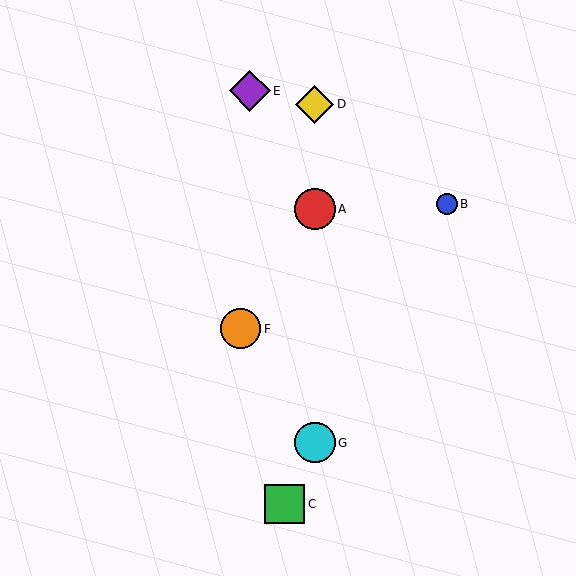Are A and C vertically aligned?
No, A is at x≈315 and C is at x≈285.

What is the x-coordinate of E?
Object E is at x≈250.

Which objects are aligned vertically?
Objects A, D, G are aligned vertically.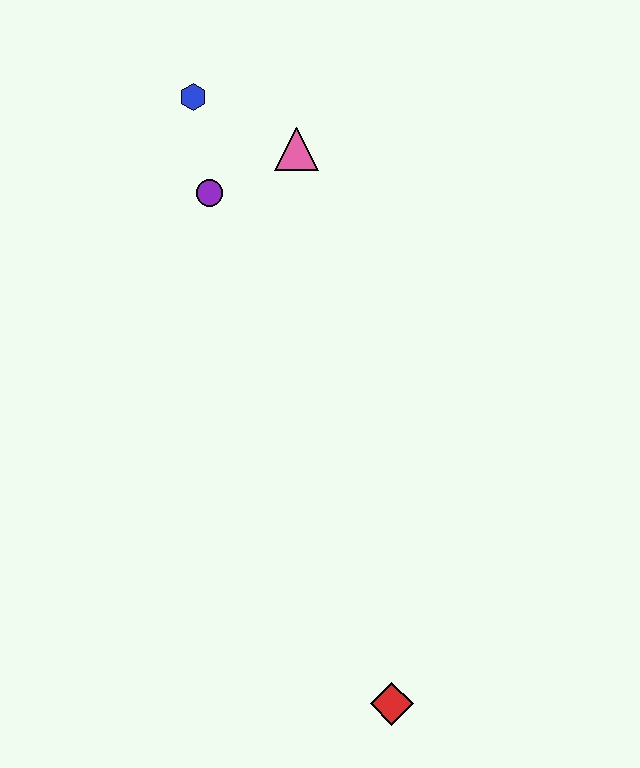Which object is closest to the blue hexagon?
The purple circle is closest to the blue hexagon.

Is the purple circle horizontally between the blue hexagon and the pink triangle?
Yes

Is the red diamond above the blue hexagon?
No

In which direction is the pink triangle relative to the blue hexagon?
The pink triangle is to the right of the blue hexagon.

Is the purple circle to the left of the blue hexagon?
No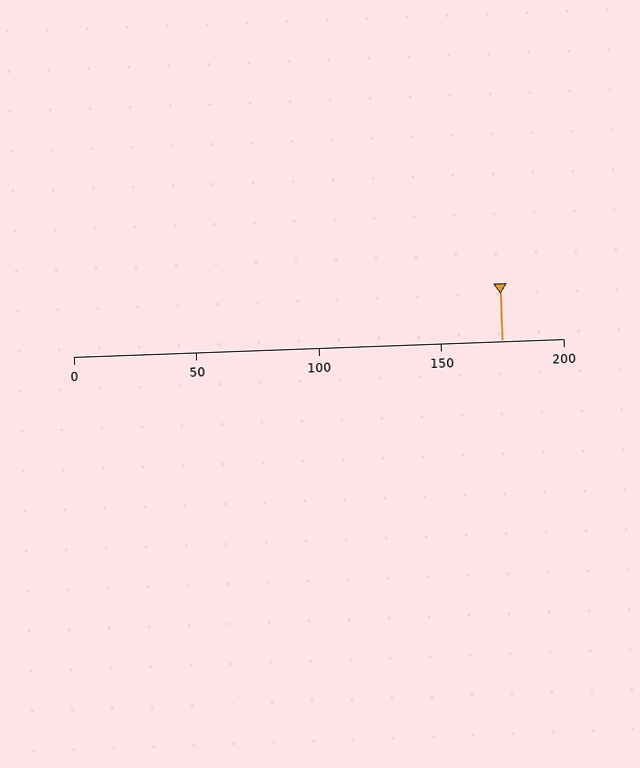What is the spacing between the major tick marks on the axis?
The major ticks are spaced 50 apart.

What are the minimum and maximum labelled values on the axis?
The axis runs from 0 to 200.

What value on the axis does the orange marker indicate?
The marker indicates approximately 175.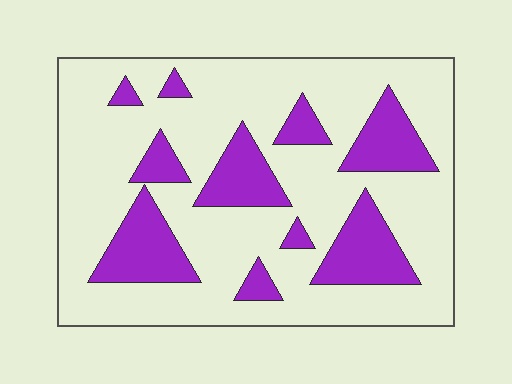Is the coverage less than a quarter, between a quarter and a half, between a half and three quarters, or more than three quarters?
Less than a quarter.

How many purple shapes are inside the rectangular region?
10.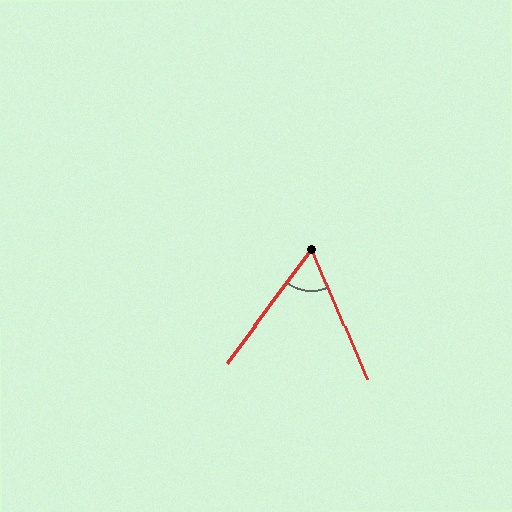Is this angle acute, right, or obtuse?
It is acute.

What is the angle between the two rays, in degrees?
Approximately 60 degrees.